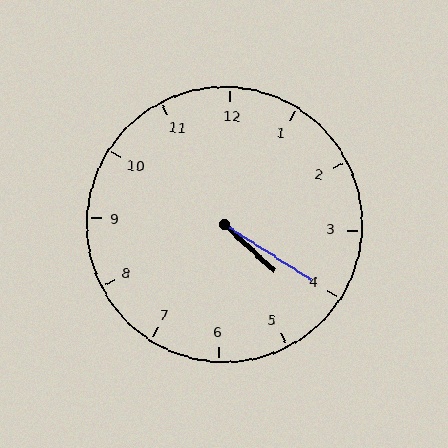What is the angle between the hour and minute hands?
Approximately 10 degrees.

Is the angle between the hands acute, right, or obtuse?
It is acute.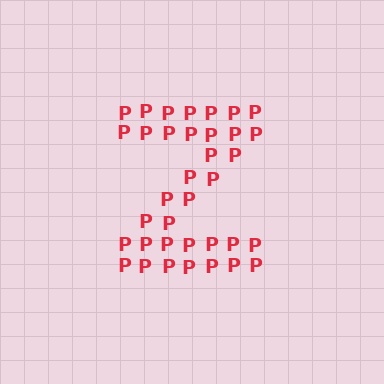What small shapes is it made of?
It is made of small letter P's.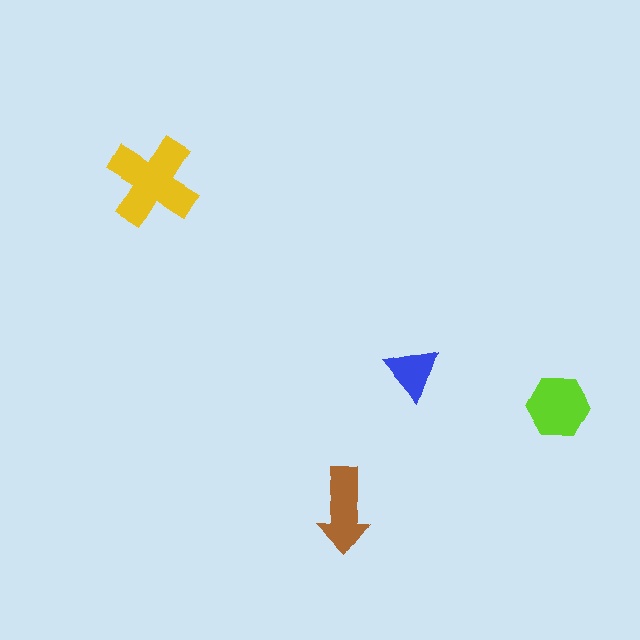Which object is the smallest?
The blue triangle.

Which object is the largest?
The yellow cross.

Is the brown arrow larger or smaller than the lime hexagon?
Smaller.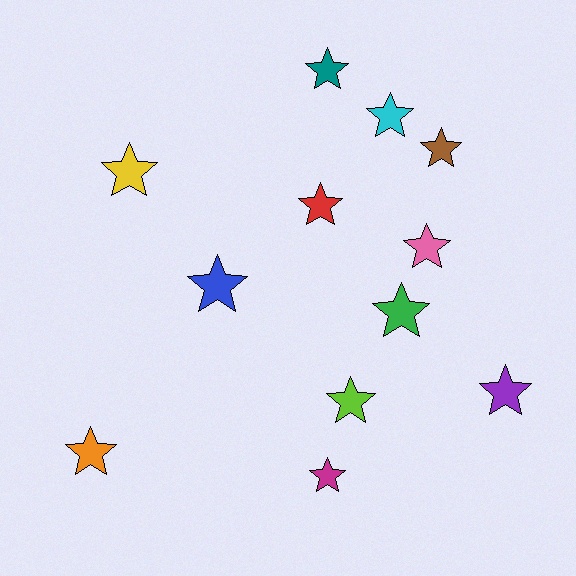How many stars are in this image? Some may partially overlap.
There are 12 stars.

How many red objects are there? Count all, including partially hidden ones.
There is 1 red object.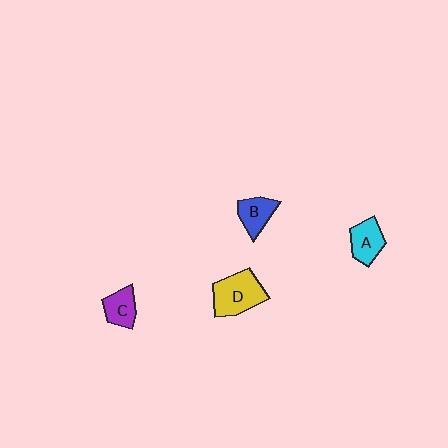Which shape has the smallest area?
Shape C (purple).